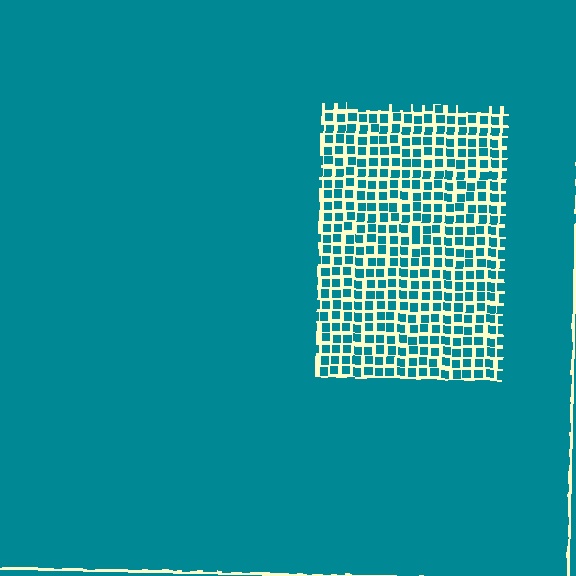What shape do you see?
I see a rectangle.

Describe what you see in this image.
The image contains small teal elements arranged at two different densities. A rectangle-shaped region is visible where the elements are less densely packed than the surrounding area.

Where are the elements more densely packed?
The elements are more densely packed outside the rectangle boundary.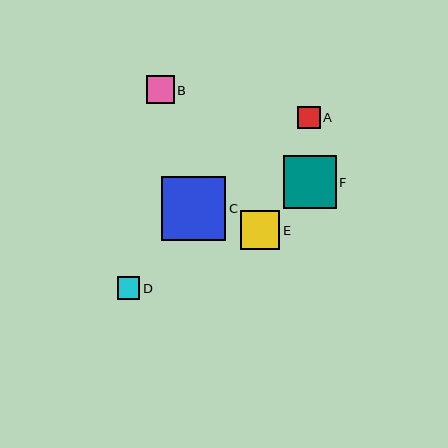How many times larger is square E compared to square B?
Square E is approximately 1.4 times the size of square B.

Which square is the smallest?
Square A is the smallest with a size of approximately 23 pixels.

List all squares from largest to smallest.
From largest to smallest: C, F, E, B, D, A.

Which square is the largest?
Square C is the largest with a size of approximately 65 pixels.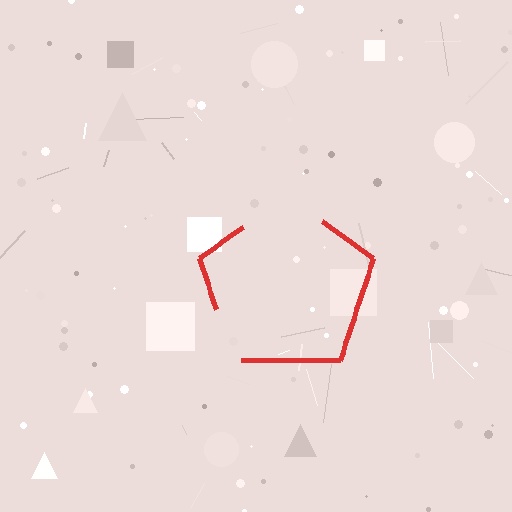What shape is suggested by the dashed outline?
The dashed outline suggests a pentagon.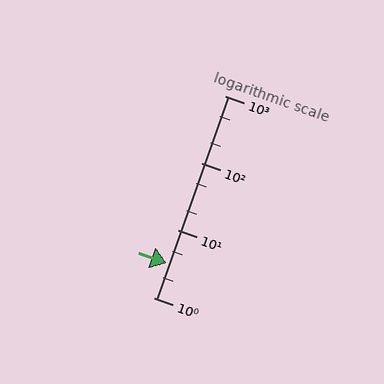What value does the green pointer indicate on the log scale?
The pointer indicates approximately 3.2.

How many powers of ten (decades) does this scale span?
The scale spans 3 decades, from 1 to 1000.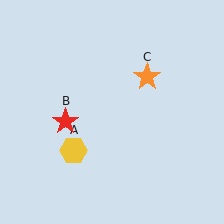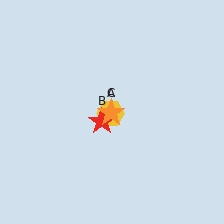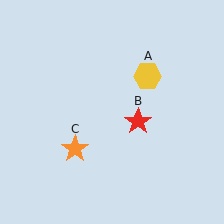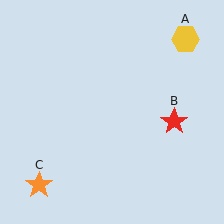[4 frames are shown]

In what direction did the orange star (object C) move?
The orange star (object C) moved down and to the left.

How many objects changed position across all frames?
3 objects changed position: yellow hexagon (object A), red star (object B), orange star (object C).